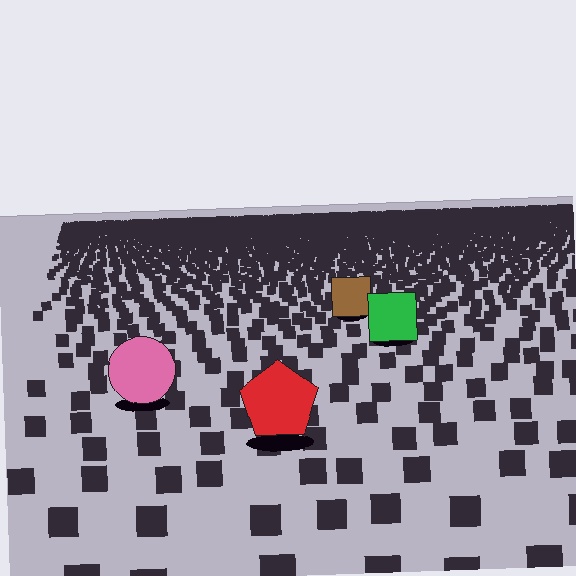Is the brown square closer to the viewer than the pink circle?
No. The pink circle is closer — you can tell from the texture gradient: the ground texture is coarser near it.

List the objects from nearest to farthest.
From nearest to farthest: the red pentagon, the pink circle, the green square, the brown square.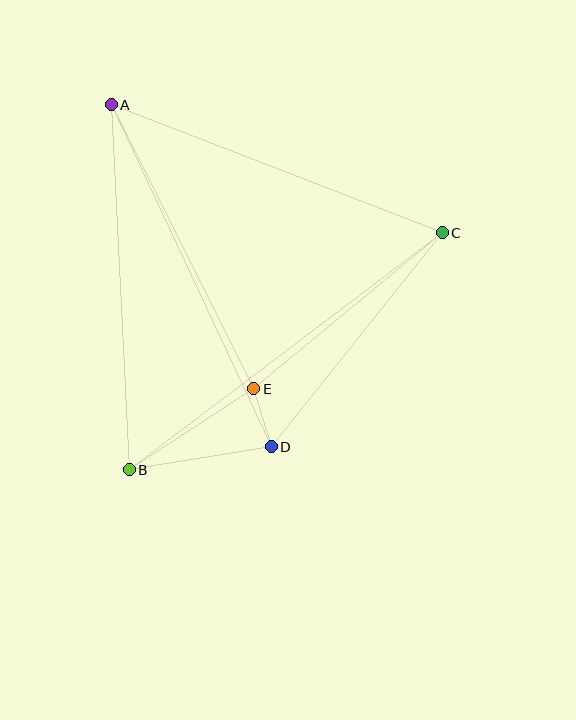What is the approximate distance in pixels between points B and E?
The distance between B and E is approximately 149 pixels.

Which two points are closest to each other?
Points D and E are closest to each other.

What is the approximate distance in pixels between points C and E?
The distance between C and E is approximately 245 pixels.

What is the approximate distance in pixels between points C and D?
The distance between C and D is approximately 274 pixels.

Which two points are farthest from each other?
Points B and C are farthest from each other.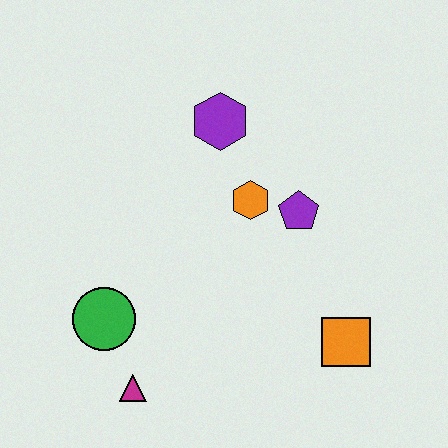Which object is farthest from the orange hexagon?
The magenta triangle is farthest from the orange hexagon.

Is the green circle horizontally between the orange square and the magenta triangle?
No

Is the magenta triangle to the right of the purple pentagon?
No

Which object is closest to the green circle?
The magenta triangle is closest to the green circle.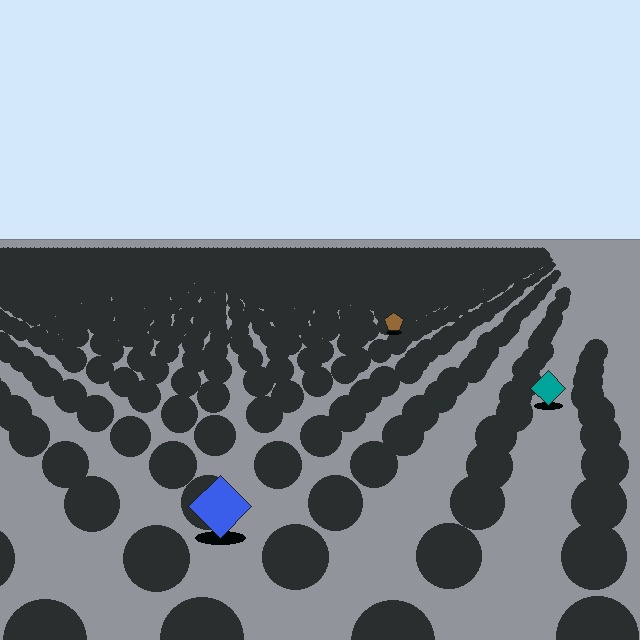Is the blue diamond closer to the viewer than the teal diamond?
Yes. The blue diamond is closer — you can tell from the texture gradient: the ground texture is coarser near it.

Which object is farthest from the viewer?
The brown pentagon is farthest from the viewer. It appears smaller and the ground texture around it is denser.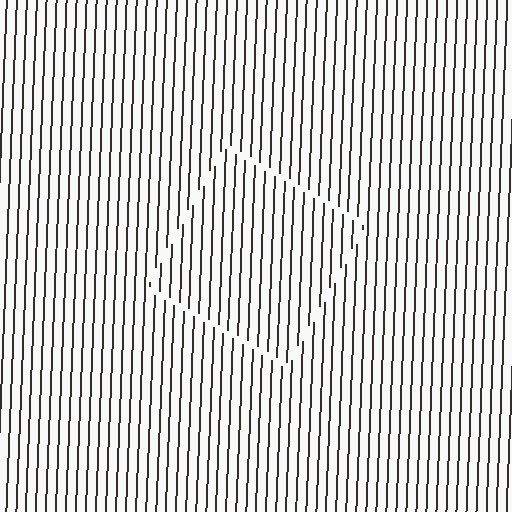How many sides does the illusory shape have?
4 sides — the line-ends trace a square.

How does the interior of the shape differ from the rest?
The interior of the shape contains the same grating, shifted by half a period — the contour is defined by the phase discontinuity where line-ends from the inner and outer gratings abut.